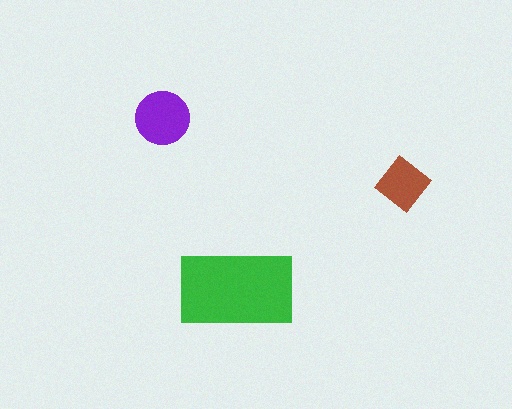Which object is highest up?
The purple circle is topmost.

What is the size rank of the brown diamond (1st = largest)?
3rd.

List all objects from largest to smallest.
The green rectangle, the purple circle, the brown diamond.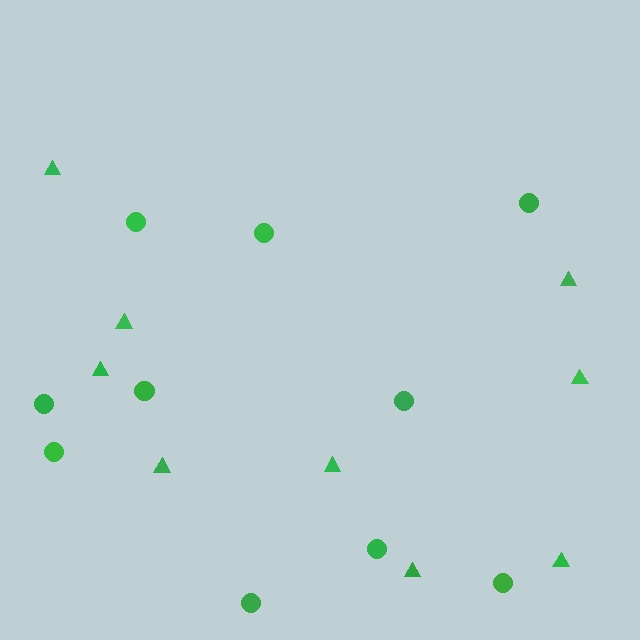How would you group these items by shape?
There are 2 groups: one group of circles (10) and one group of triangles (9).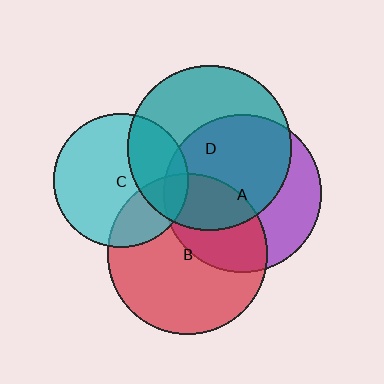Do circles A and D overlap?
Yes.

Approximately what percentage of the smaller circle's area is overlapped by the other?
Approximately 60%.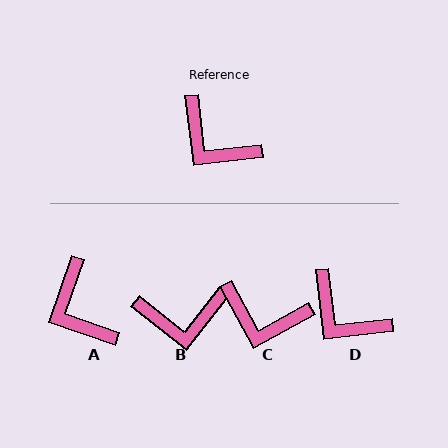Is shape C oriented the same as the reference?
No, it is off by about 22 degrees.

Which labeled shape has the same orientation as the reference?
D.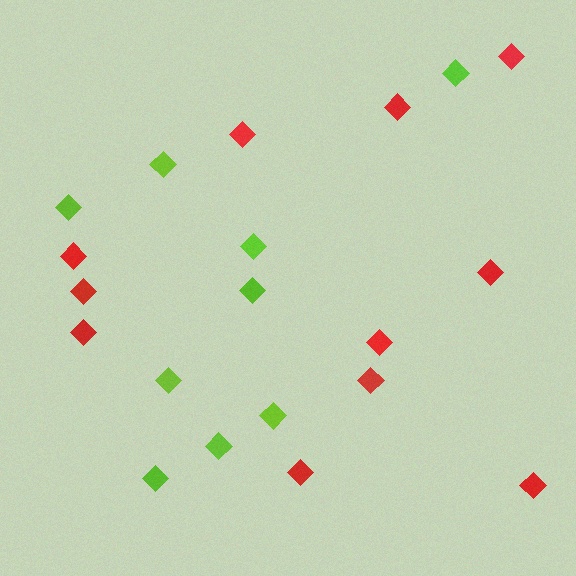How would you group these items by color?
There are 2 groups: one group of lime diamonds (9) and one group of red diamonds (11).